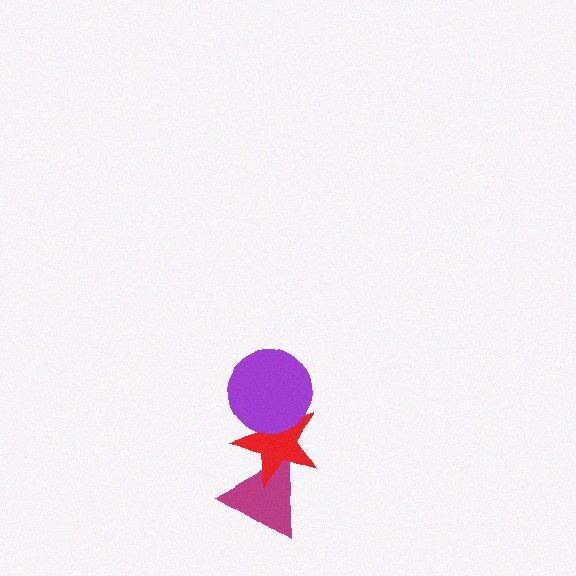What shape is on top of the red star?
The purple circle is on top of the red star.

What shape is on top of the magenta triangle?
The red star is on top of the magenta triangle.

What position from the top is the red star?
The red star is 2nd from the top.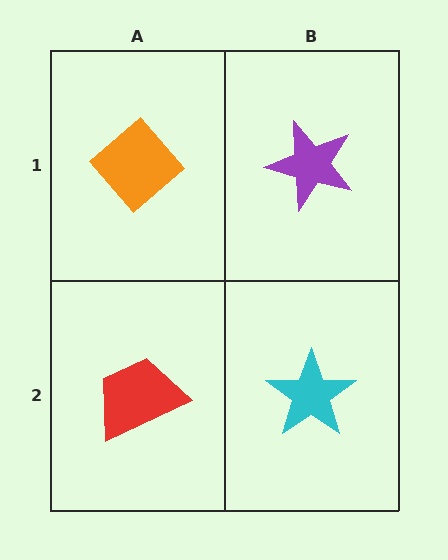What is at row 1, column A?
An orange diamond.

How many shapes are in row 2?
2 shapes.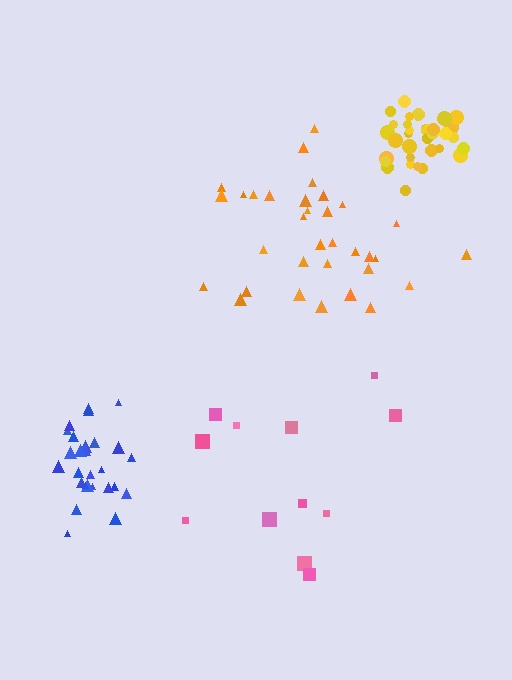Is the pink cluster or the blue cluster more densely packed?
Blue.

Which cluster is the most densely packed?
Yellow.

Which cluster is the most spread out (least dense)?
Pink.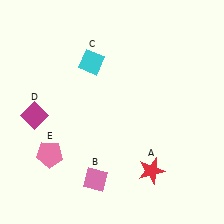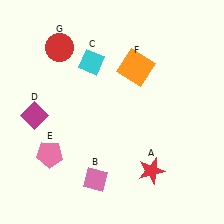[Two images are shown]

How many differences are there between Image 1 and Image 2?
There are 2 differences between the two images.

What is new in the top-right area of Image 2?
An orange square (F) was added in the top-right area of Image 2.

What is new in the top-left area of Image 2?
A red circle (G) was added in the top-left area of Image 2.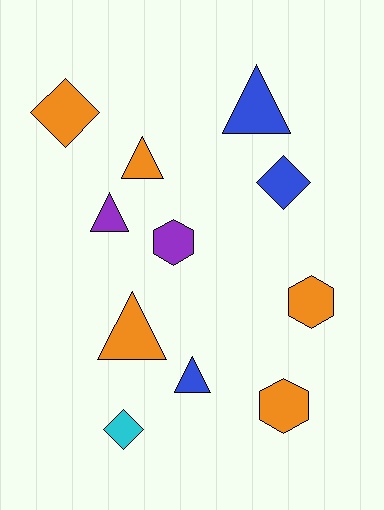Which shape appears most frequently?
Triangle, with 5 objects.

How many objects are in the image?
There are 11 objects.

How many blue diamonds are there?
There is 1 blue diamond.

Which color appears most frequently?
Orange, with 5 objects.